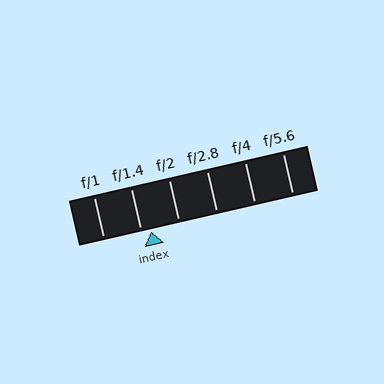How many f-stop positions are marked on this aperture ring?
There are 6 f-stop positions marked.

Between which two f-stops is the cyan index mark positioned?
The index mark is between f/1.4 and f/2.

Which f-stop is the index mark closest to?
The index mark is closest to f/1.4.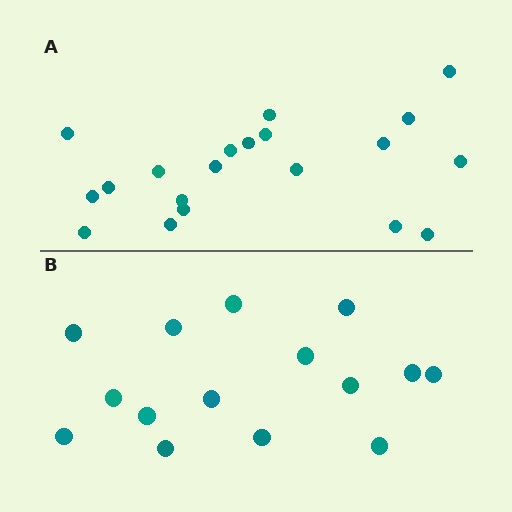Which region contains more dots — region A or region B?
Region A (the top region) has more dots.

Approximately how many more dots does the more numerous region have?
Region A has about 5 more dots than region B.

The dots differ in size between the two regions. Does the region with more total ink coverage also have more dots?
No. Region B has more total ink coverage because its dots are larger, but region A actually contains more individual dots. Total area can be misleading — the number of items is what matters here.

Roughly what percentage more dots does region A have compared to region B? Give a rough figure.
About 35% more.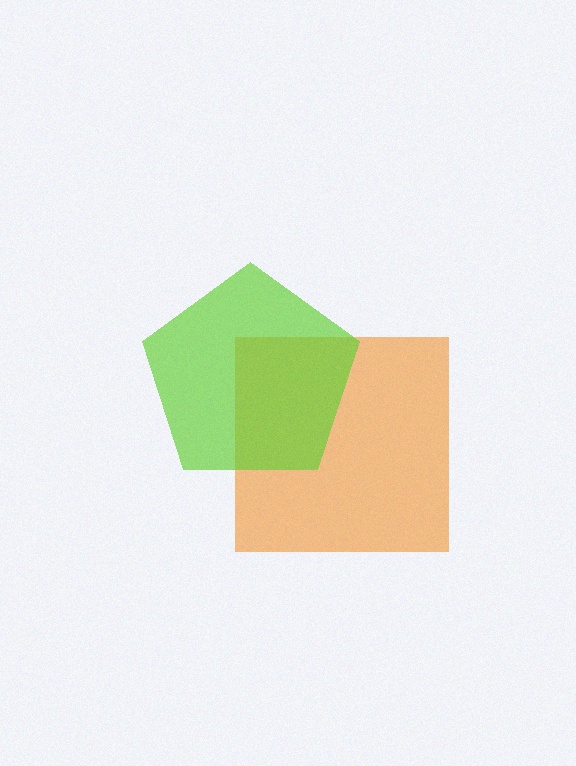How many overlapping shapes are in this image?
There are 2 overlapping shapes in the image.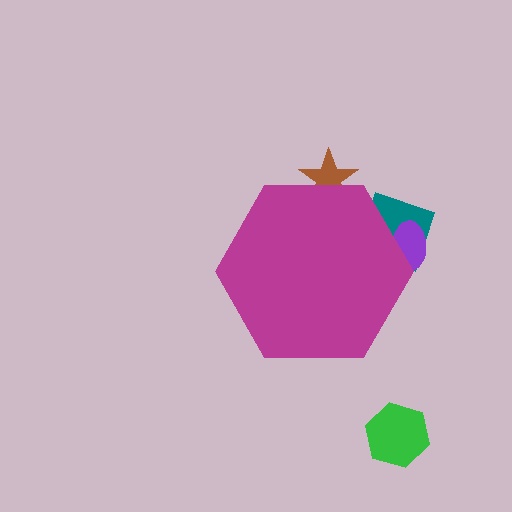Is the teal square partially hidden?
Yes, the teal square is partially hidden behind the magenta hexagon.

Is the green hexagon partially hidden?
No, the green hexagon is fully visible.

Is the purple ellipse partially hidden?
Yes, the purple ellipse is partially hidden behind the magenta hexagon.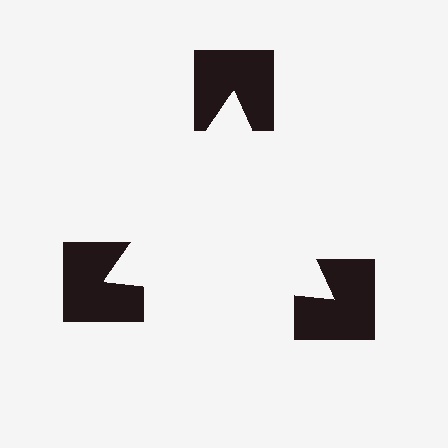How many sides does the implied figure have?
3 sides.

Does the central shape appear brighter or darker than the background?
It typically appears slightly brighter than the background, even though no actual brightness change is drawn.